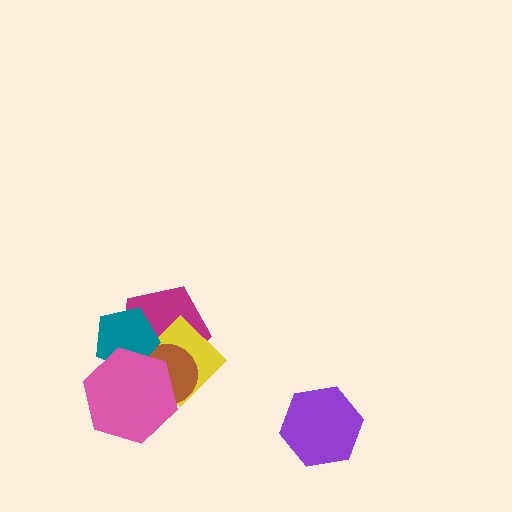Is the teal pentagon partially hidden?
Yes, it is partially covered by another shape.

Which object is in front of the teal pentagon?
The pink hexagon is in front of the teal pentagon.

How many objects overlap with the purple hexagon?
0 objects overlap with the purple hexagon.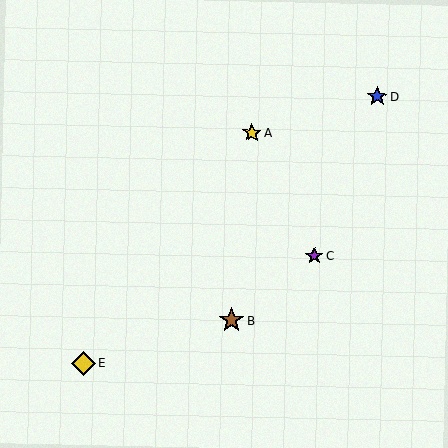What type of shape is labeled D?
Shape D is a blue star.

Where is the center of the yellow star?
The center of the yellow star is at (252, 133).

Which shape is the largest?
The brown star (labeled B) is the largest.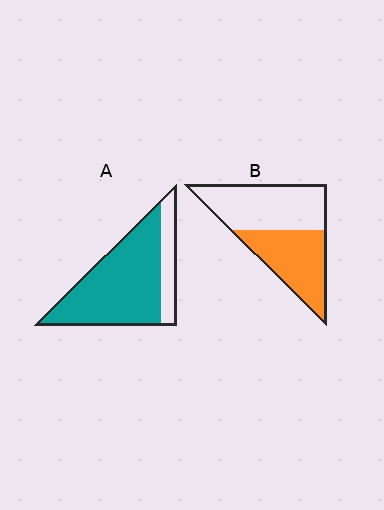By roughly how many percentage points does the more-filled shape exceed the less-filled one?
By roughly 35 percentage points (A over B).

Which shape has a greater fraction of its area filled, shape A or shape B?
Shape A.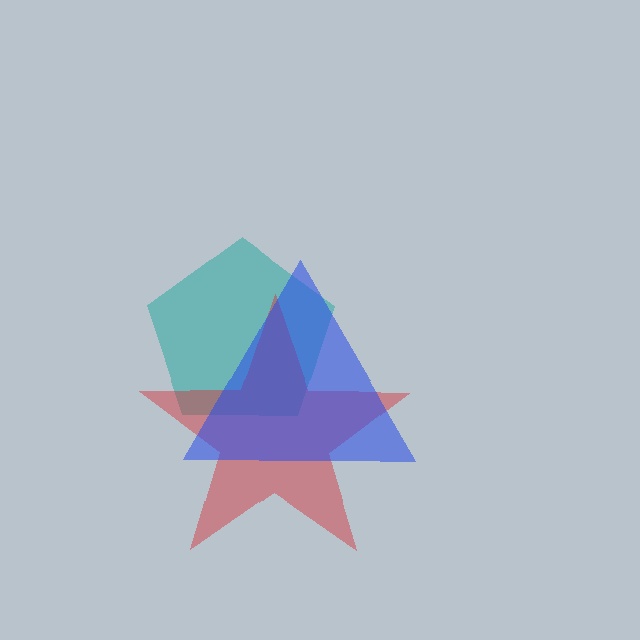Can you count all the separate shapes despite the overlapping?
Yes, there are 3 separate shapes.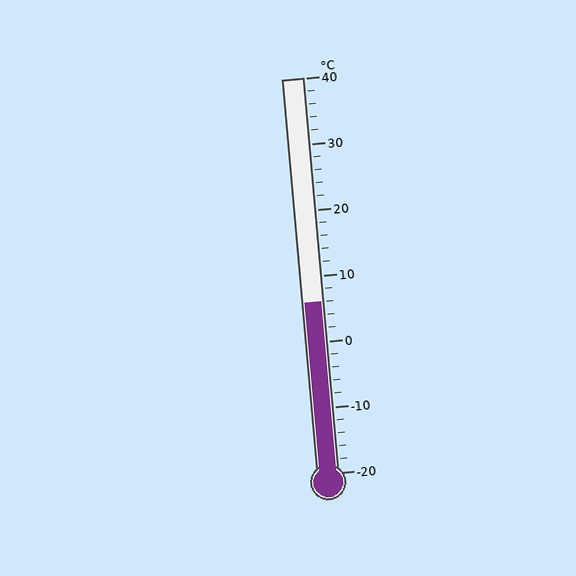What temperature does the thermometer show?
The thermometer shows approximately 6°C.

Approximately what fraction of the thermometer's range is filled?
The thermometer is filled to approximately 45% of its range.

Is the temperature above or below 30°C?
The temperature is below 30°C.